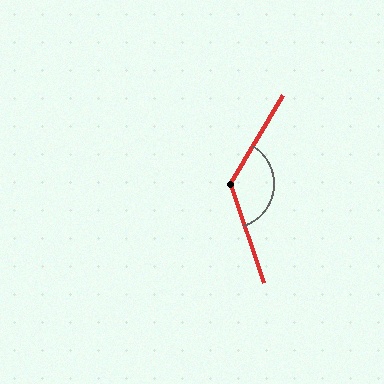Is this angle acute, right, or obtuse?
It is obtuse.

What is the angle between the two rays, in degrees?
Approximately 131 degrees.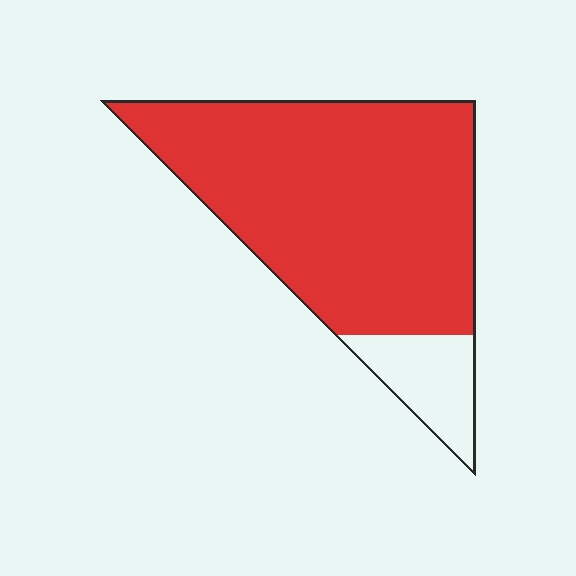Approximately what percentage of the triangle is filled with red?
Approximately 85%.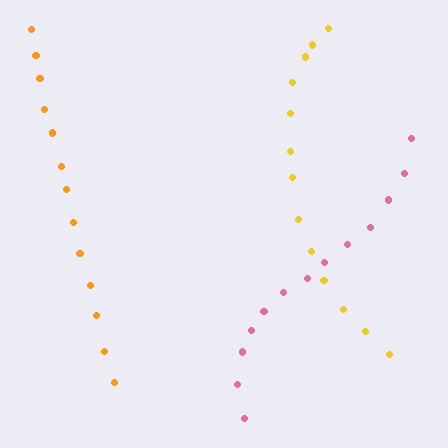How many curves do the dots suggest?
There are 3 distinct paths.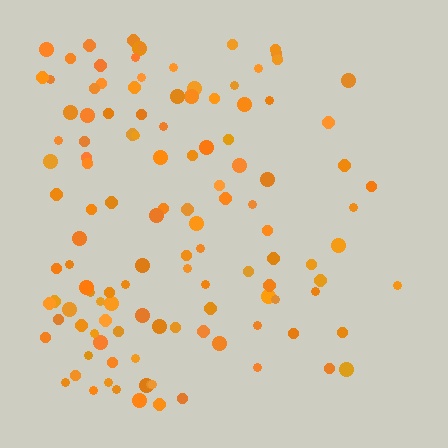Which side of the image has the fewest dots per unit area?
The right.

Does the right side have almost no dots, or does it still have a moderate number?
Still a moderate number, just noticeably fewer than the left.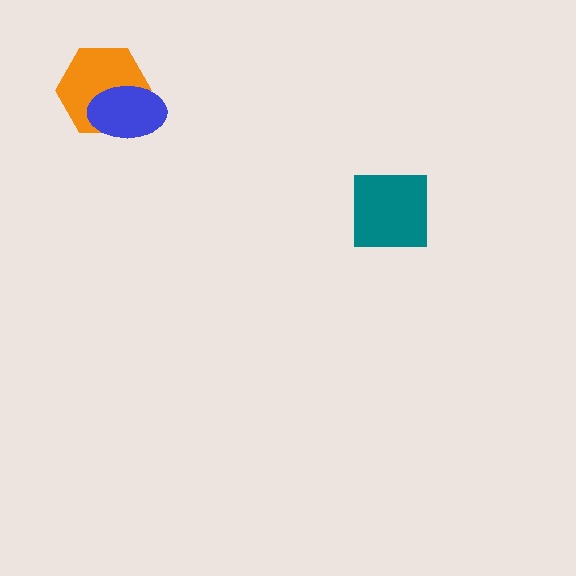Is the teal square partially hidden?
No, no other shape covers it.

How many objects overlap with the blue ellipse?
1 object overlaps with the blue ellipse.